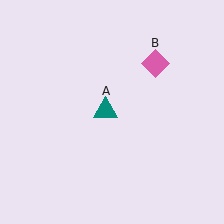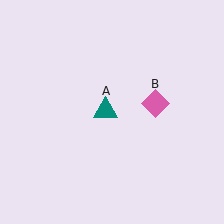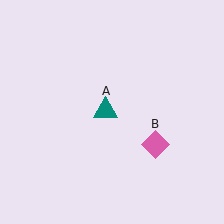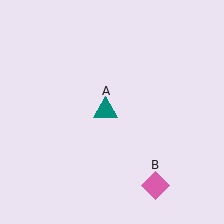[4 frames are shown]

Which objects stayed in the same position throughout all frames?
Teal triangle (object A) remained stationary.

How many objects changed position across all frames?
1 object changed position: pink diamond (object B).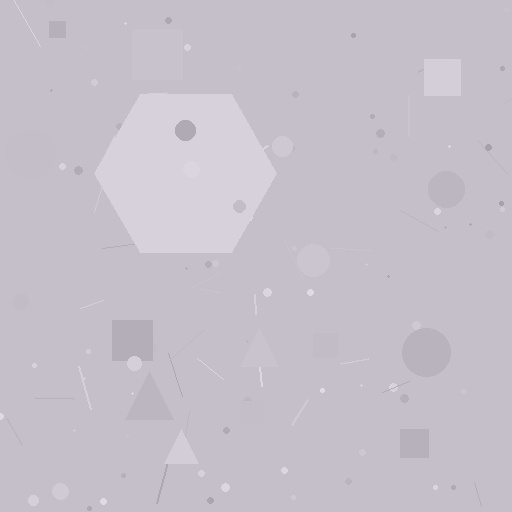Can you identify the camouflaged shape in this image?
The camouflaged shape is a hexagon.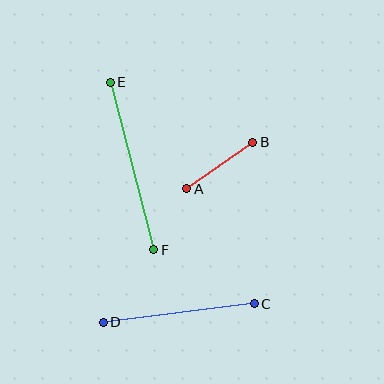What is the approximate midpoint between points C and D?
The midpoint is at approximately (179, 313) pixels.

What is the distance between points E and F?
The distance is approximately 173 pixels.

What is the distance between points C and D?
The distance is approximately 152 pixels.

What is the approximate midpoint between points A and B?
The midpoint is at approximately (220, 166) pixels.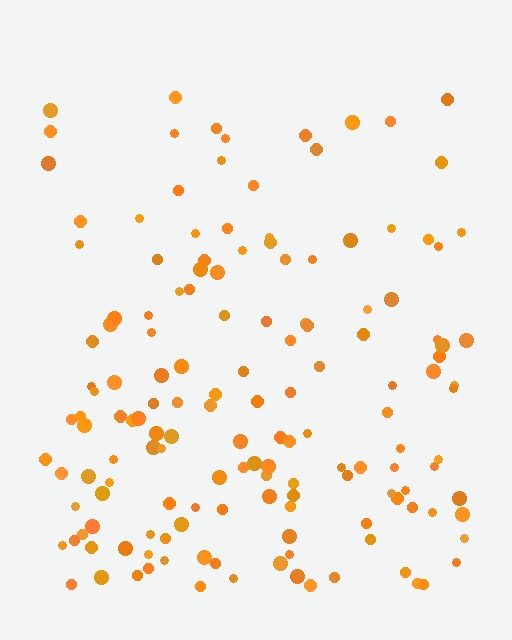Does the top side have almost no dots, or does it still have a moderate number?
Still a moderate number, just noticeably fewer than the bottom.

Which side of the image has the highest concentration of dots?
The bottom.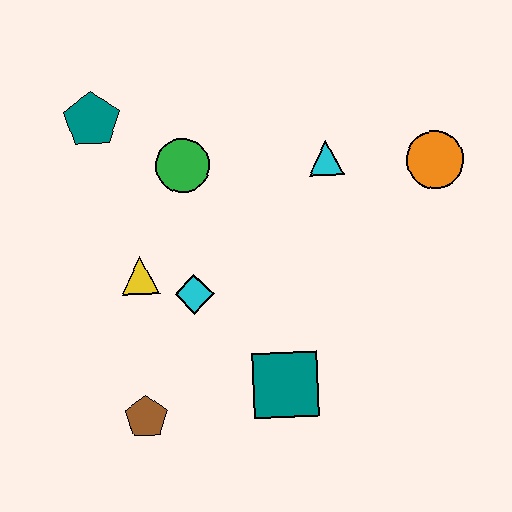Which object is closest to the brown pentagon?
The cyan diamond is closest to the brown pentagon.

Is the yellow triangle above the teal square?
Yes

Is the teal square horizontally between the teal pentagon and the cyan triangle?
Yes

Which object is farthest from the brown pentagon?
The orange circle is farthest from the brown pentagon.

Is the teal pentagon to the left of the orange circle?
Yes